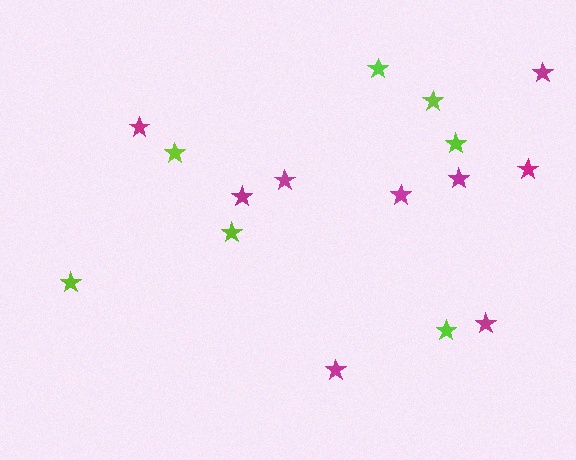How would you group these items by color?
There are 2 groups: one group of lime stars (7) and one group of magenta stars (9).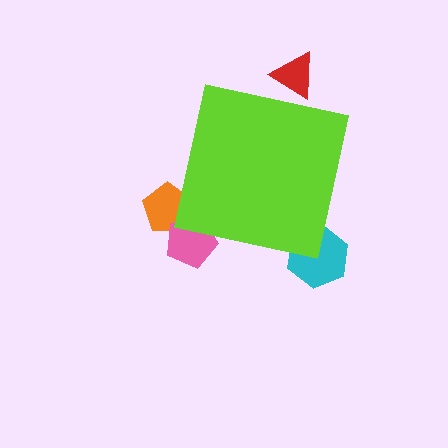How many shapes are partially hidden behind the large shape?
4 shapes are partially hidden.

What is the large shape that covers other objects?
A lime square.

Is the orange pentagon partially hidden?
Yes, the orange pentagon is partially hidden behind the lime square.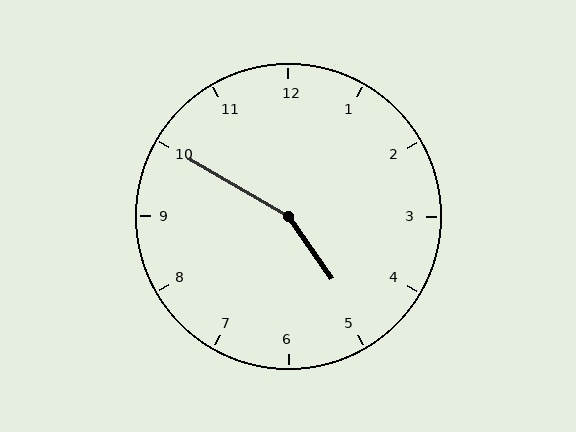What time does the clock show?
4:50.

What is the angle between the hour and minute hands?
Approximately 155 degrees.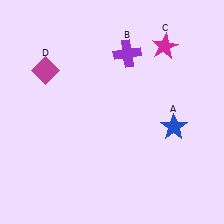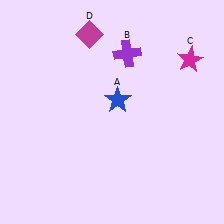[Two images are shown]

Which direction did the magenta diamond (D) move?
The magenta diamond (D) moved right.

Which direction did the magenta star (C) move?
The magenta star (C) moved right.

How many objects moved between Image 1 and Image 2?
3 objects moved between the two images.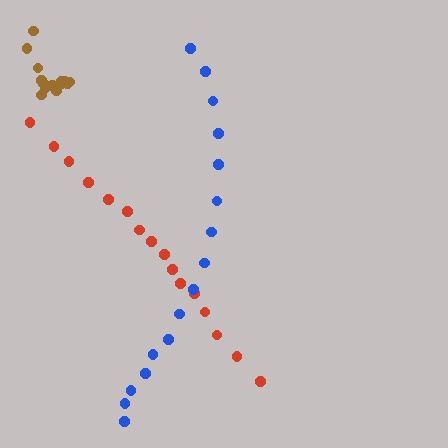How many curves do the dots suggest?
There are 3 distinct paths.